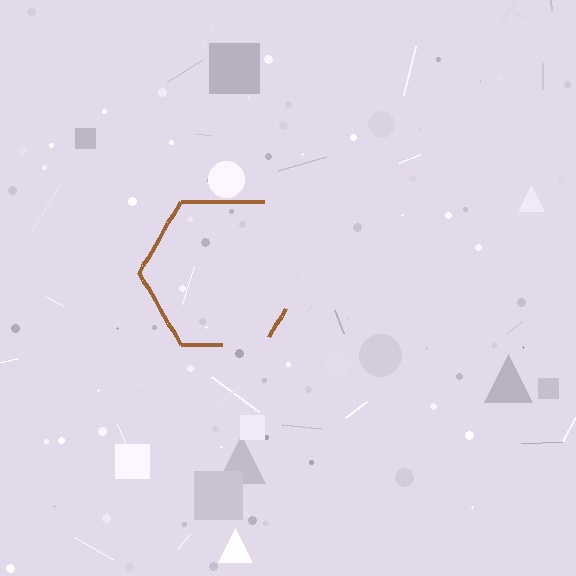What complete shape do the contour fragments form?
The contour fragments form a hexagon.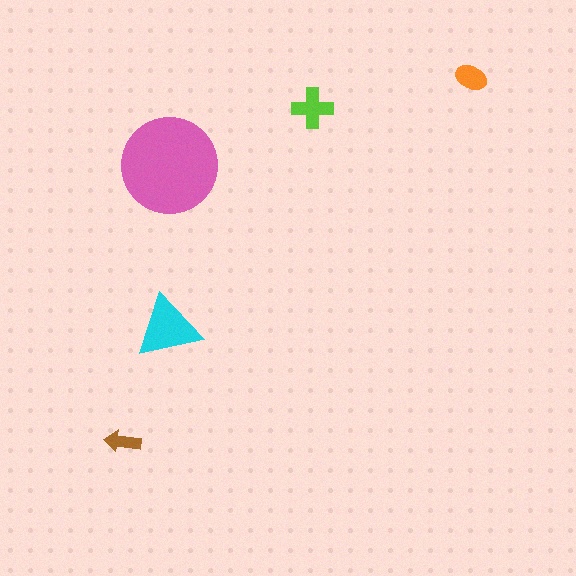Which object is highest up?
The orange ellipse is topmost.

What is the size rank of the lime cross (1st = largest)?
3rd.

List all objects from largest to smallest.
The pink circle, the cyan triangle, the lime cross, the orange ellipse, the brown arrow.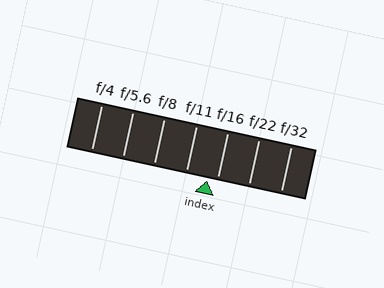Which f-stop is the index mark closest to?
The index mark is closest to f/16.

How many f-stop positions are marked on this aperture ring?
There are 7 f-stop positions marked.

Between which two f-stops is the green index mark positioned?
The index mark is between f/11 and f/16.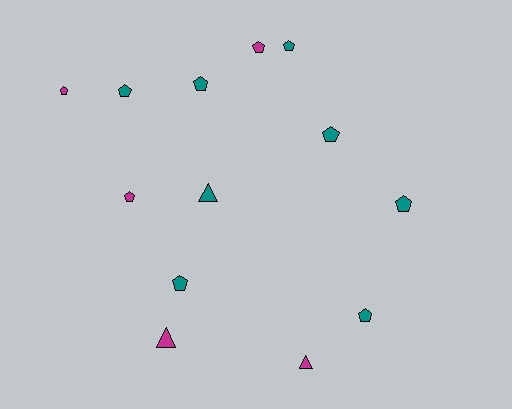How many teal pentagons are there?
There are 7 teal pentagons.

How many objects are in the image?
There are 13 objects.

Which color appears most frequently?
Teal, with 8 objects.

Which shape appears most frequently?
Pentagon, with 10 objects.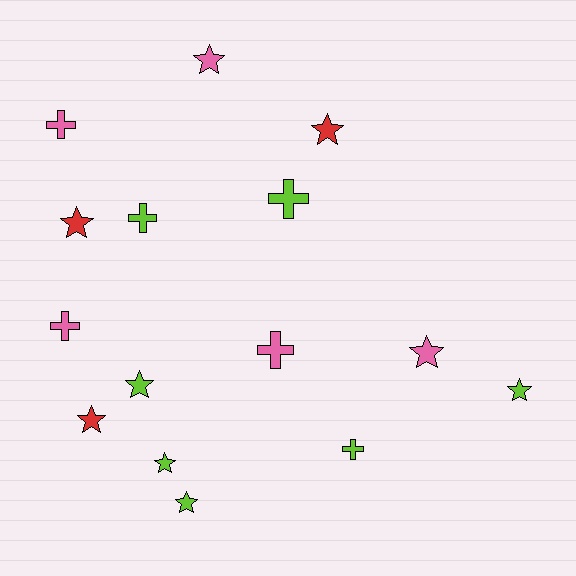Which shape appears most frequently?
Star, with 9 objects.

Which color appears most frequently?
Lime, with 7 objects.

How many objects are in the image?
There are 15 objects.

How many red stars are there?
There are 3 red stars.